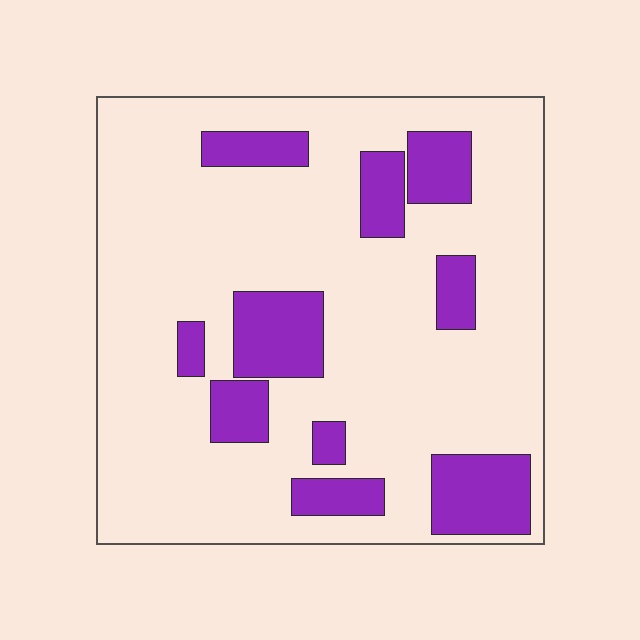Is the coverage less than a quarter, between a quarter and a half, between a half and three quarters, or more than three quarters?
Less than a quarter.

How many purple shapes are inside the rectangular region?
10.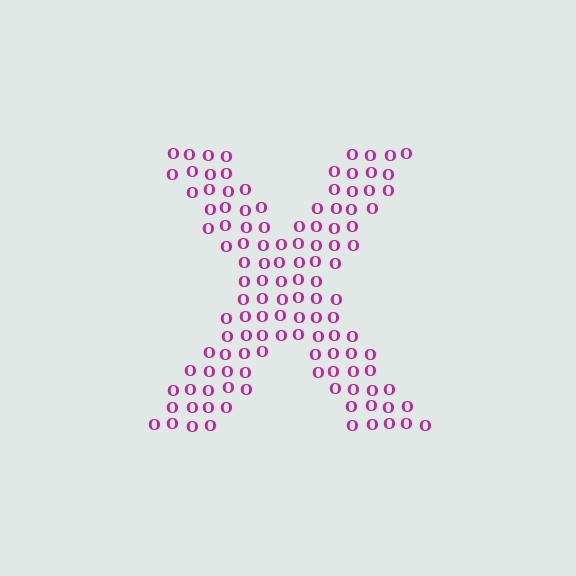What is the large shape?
The large shape is the letter X.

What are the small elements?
The small elements are letter O's.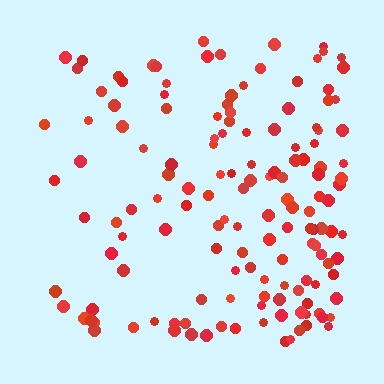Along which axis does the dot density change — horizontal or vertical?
Horizontal.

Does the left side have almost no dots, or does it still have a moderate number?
Still a moderate number, just noticeably fewer than the right.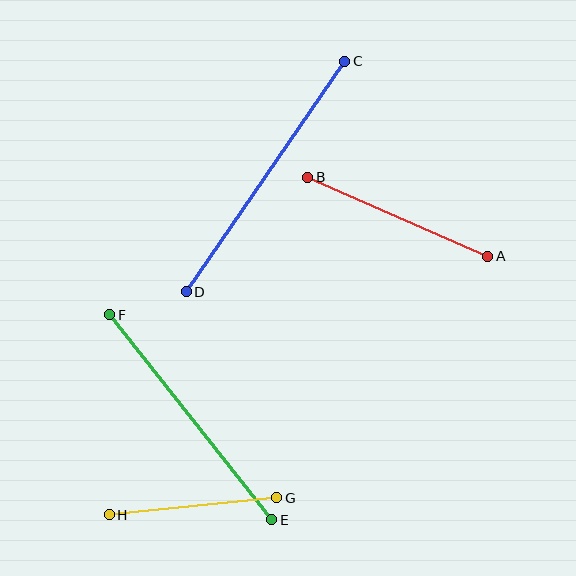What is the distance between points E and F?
The distance is approximately 261 pixels.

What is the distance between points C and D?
The distance is approximately 280 pixels.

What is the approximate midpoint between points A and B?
The midpoint is at approximately (398, 217) pixels.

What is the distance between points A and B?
The distance is approximately 196 pixels.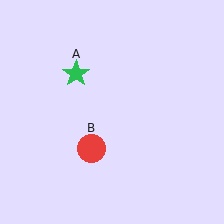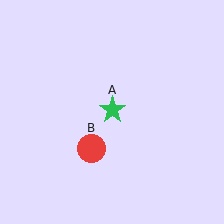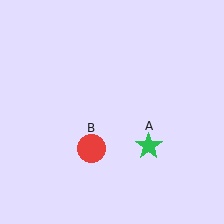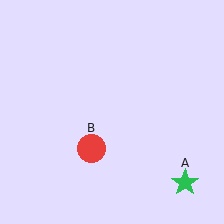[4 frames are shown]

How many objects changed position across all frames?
1 object changed position: green star (object A).